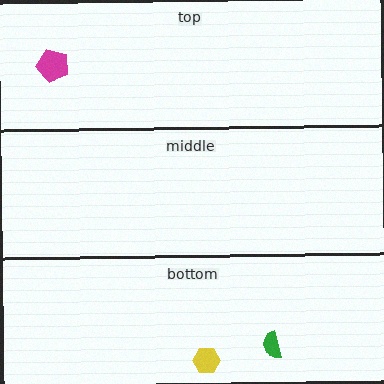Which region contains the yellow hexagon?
The bottom region.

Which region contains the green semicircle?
The bottom region.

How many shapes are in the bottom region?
2.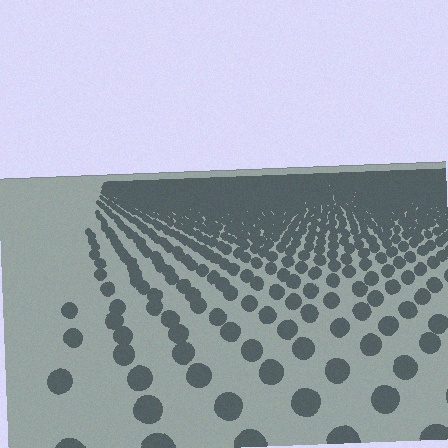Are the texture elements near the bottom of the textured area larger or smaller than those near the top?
Larger. Near the bottom, elements are closer to the viewer and appear at a bigger on-screen size.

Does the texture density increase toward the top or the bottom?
Density increases toward the top.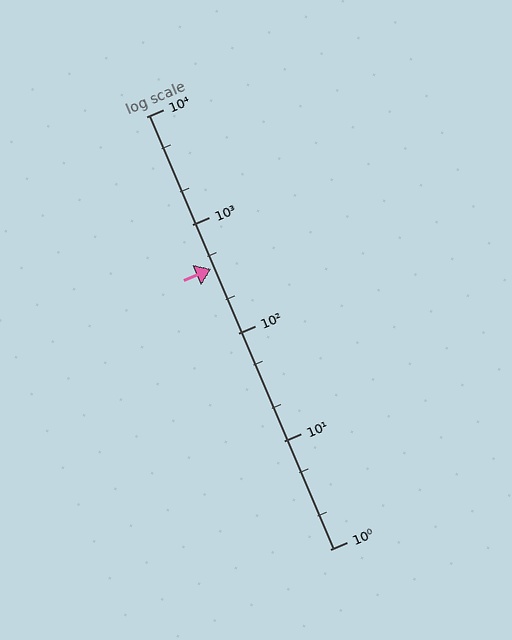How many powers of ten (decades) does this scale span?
The scale spans 4 decades, from 1 to 10000.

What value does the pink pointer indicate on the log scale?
The pointer indicates approximately 390.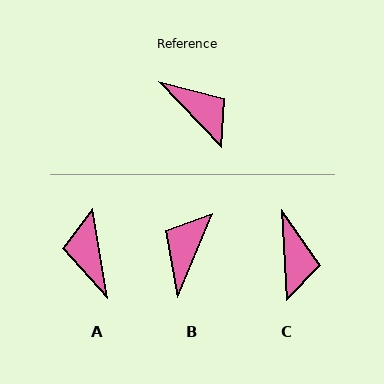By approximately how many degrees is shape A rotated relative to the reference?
Approximately 147 degrees counter-clockwise.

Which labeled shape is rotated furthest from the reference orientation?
A, about 147 degrees away.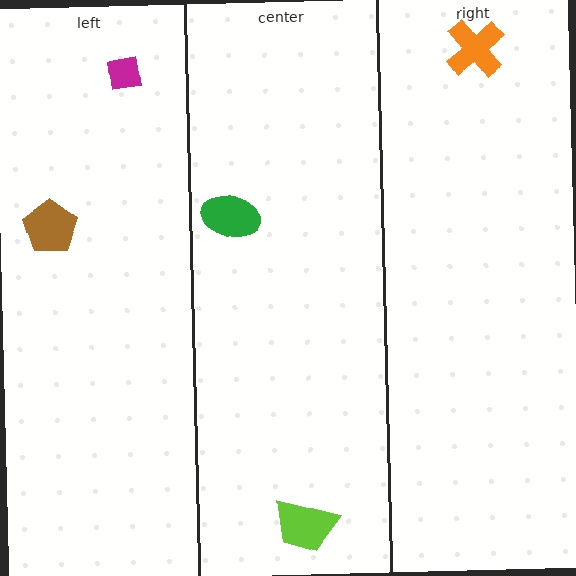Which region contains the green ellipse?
The center region.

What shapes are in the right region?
The orange cross.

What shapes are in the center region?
The green ellipse, the lime trapezoid.